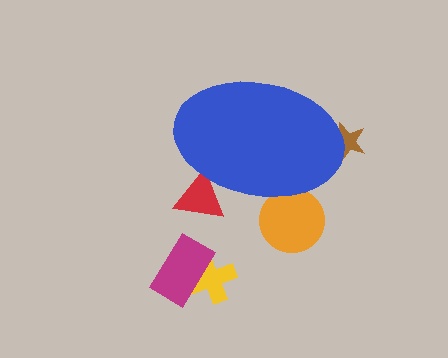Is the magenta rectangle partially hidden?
No, the magenta rectangle is fully visible.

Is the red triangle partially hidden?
Yes, the red triangle is partially hidden behind the blue ellipse.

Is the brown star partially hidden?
Yes, the brown star is partially hidden behind the blue ellipse.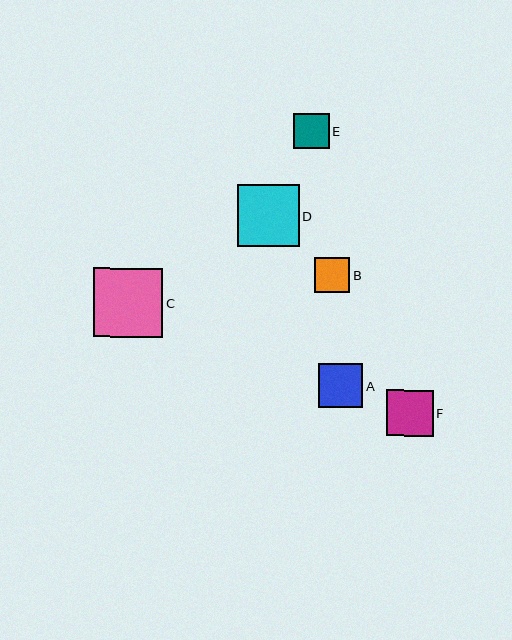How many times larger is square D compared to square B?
Square D is approximately 1.8 times the size of square B.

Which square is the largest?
Square C is the largest with a size of approximately 69 pixels.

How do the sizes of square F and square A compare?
Square F and square A are approximately the same size.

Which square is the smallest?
Square E is the smallest with a size of approximately 35 pixels.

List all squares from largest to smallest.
From largest to smallest: C, D, F, A, B, E.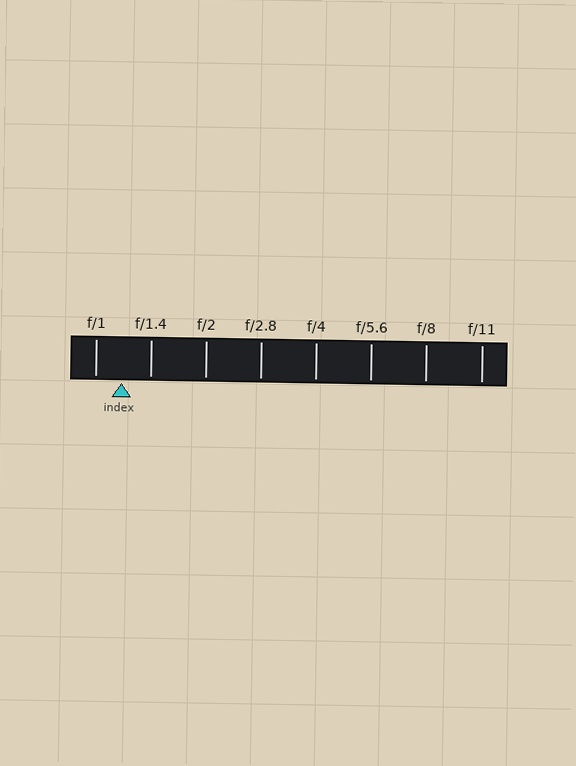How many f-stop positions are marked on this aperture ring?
There are 8 f-stop positions marked.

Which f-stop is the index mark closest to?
The index mark is closest to f/1.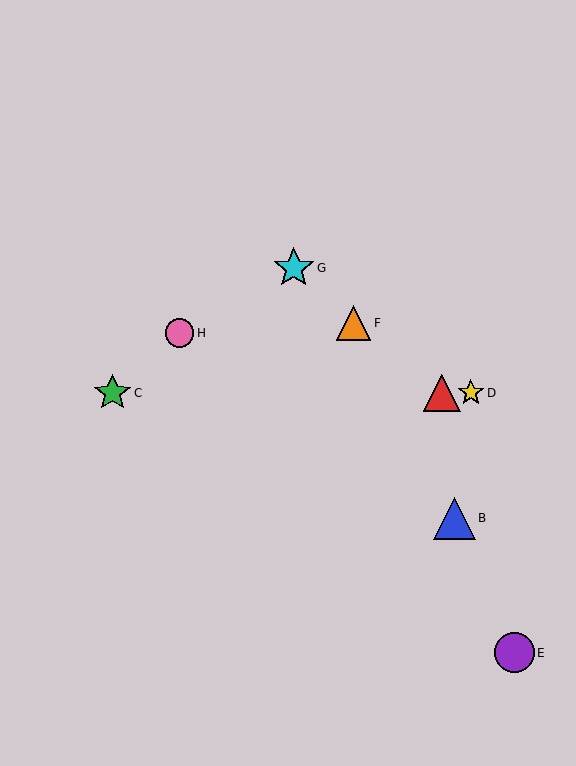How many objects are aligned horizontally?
3 objects (A, C, D) are aligned horizontally.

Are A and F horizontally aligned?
No, A is at y≈393 and F is at y≈323.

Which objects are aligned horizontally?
Objects A, C, D are aligned horizontally.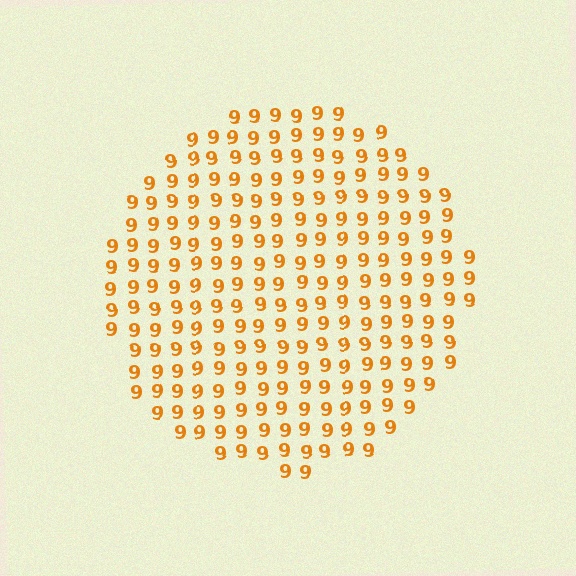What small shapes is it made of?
It is made of small digit 9's.